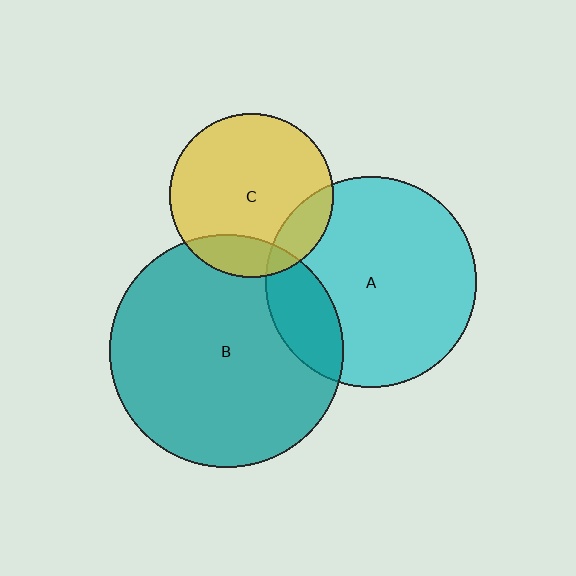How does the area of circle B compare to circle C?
Approximately 2.0 times.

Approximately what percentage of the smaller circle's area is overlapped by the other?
Approximately 20%.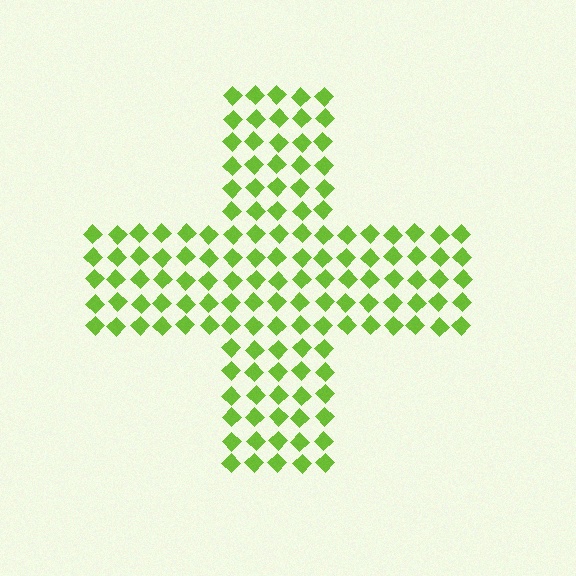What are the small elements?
The small elements are diamonds.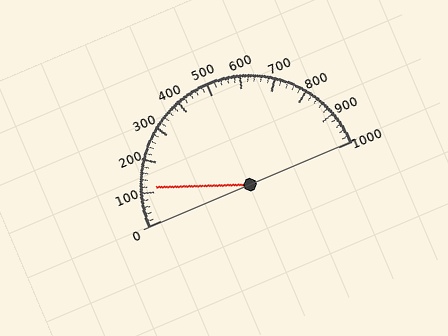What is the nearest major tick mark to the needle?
The nearest major tick mark is 100.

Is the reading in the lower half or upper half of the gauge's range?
The reading is in the lower half of the range (0 to 1000).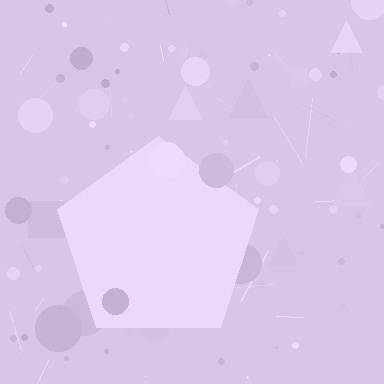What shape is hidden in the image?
A pentagon is hidden in the image.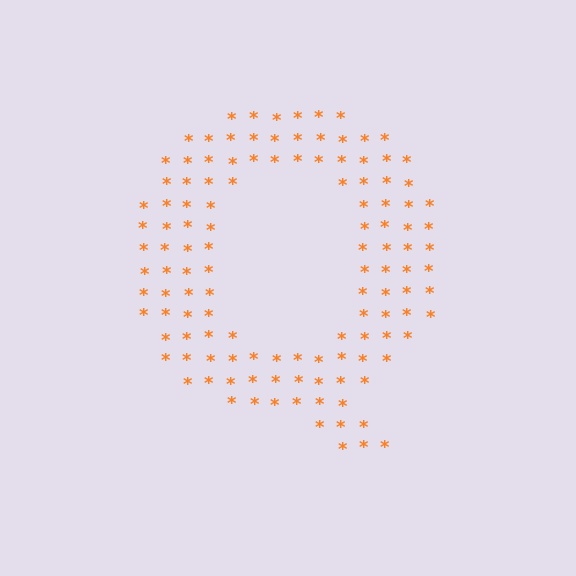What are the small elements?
The small elements are asterisks.